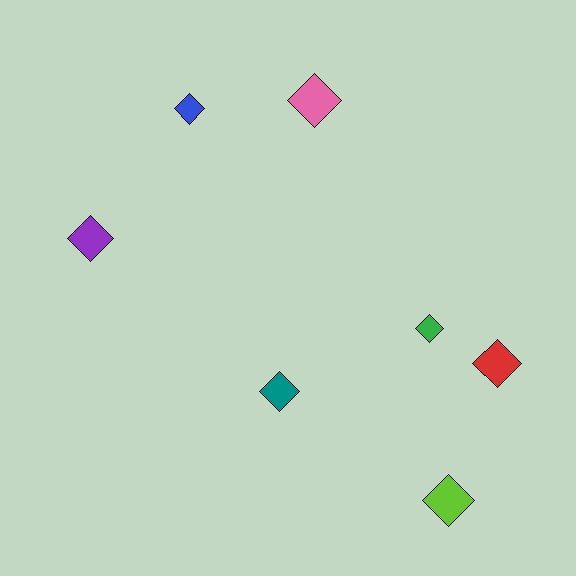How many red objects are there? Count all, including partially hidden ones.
There is 1 red object.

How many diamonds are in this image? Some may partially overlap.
There are 7 diamonds.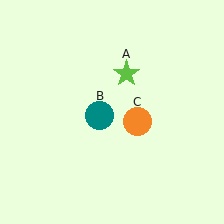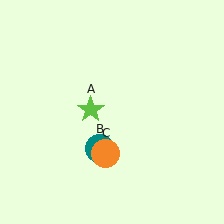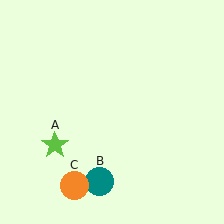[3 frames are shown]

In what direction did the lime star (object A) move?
The lime star (object A) moved down and to the left.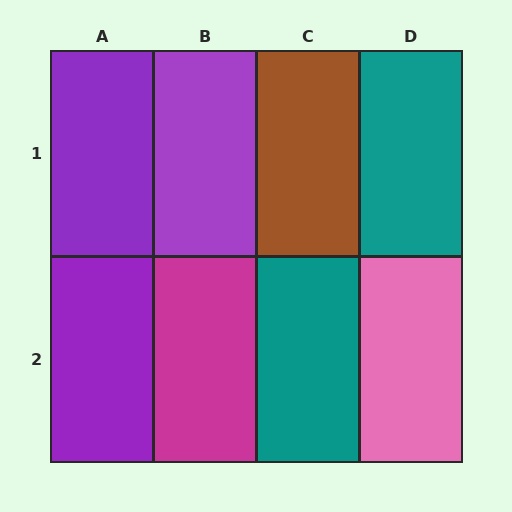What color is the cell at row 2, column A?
Purple.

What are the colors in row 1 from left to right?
Purple, purple, brown, teal.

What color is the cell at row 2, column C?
Teal.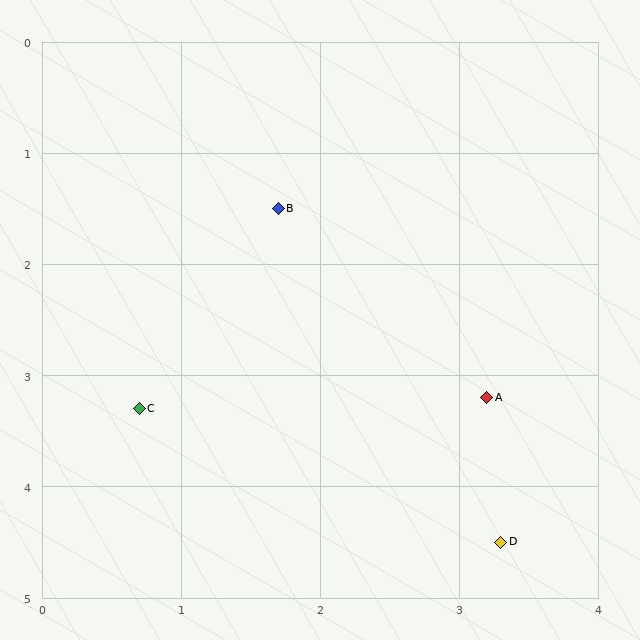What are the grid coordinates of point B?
Point B is at approximately (1.7, 1.5).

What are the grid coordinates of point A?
Point A is at approximately (3.2, 3.2).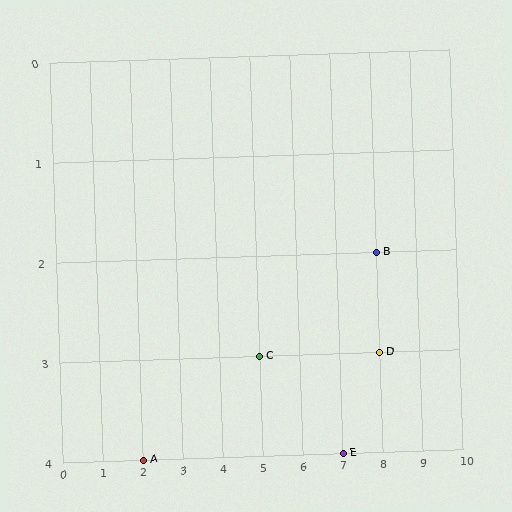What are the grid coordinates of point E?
Point E is at grid coordinates (7, 4).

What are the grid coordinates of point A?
Point A is at grid coordinates (2, 4).